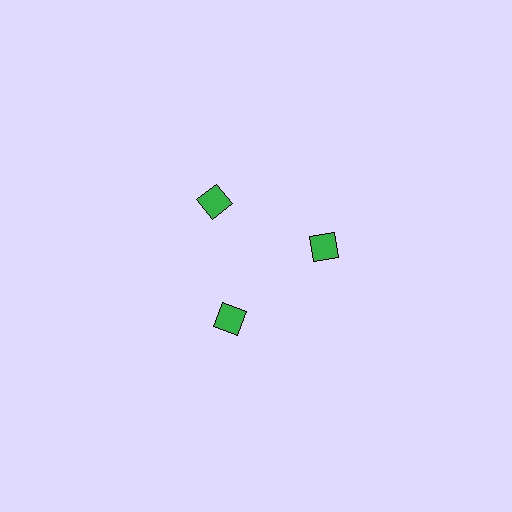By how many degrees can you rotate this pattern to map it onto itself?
The pattern maps onto itself every 120 degrees of rotation.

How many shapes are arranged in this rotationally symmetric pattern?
There are 3 shapes, arranged in 3 groups of 1.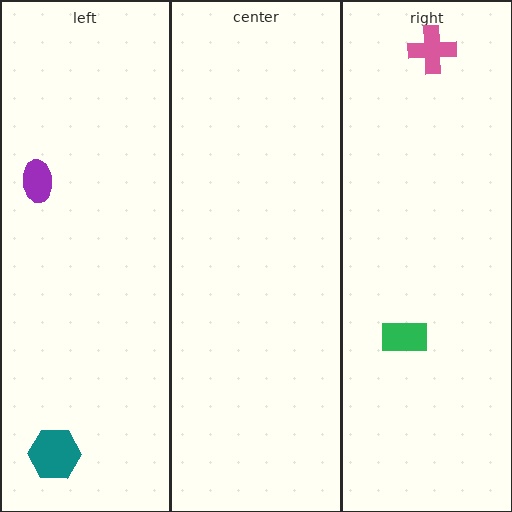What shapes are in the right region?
The green rectangle, the pink cross.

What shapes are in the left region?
The teal hexagon, the purple ellipse.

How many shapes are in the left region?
2.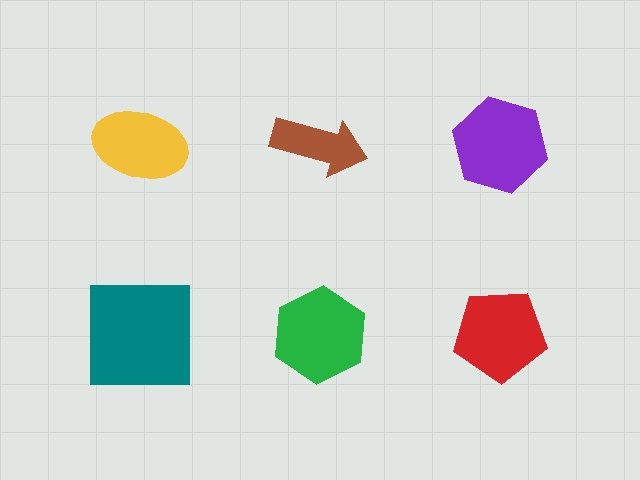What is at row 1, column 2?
A brown arrow.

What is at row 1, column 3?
A purple hexagon.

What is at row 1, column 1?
A yellow ellipse.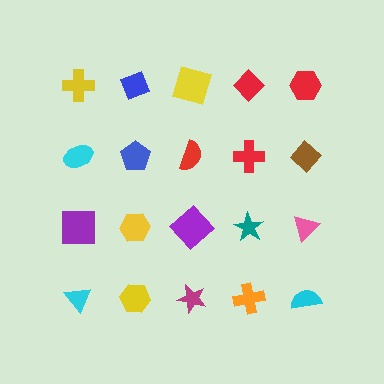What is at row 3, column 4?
A teal star.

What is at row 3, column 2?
A yellow hexagon.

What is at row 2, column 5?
A brown diamond.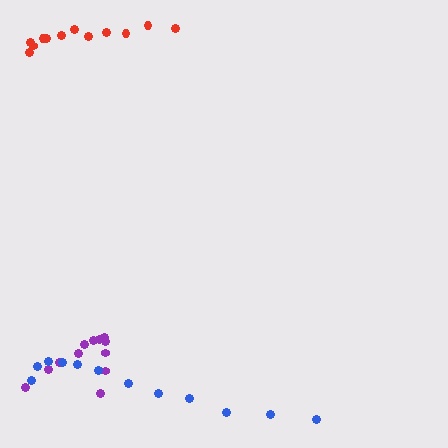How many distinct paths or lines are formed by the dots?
There are 3 distinct paths.